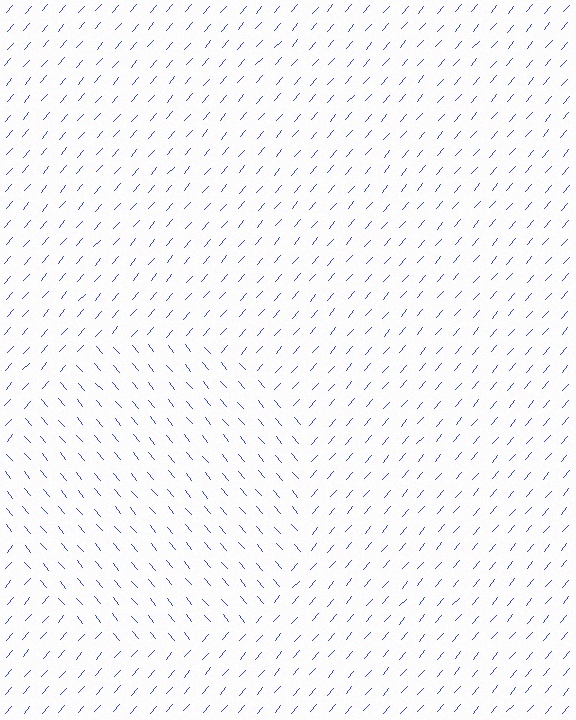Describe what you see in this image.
The image is filled with small blue line segments. A circle region in the image has lines oriented differently from the surrounding lines, creating a visible texture boundary.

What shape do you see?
I see a circle.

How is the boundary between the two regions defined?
The boundary is defined purely by a change in line orientation (approximately 81 degrees difference). All lines are the same color and thickness.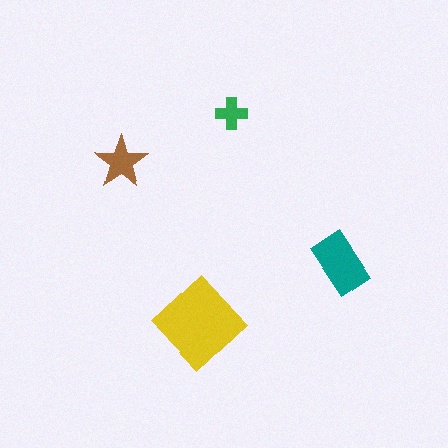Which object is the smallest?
The green cross.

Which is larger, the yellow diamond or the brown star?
The yellow diamond.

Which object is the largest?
The yellow diamond.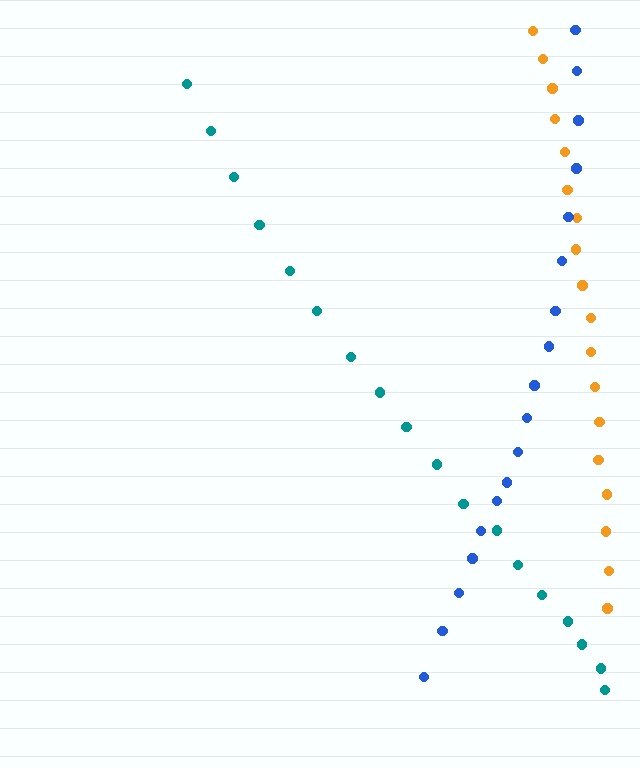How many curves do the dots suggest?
There are 3 distinct paths.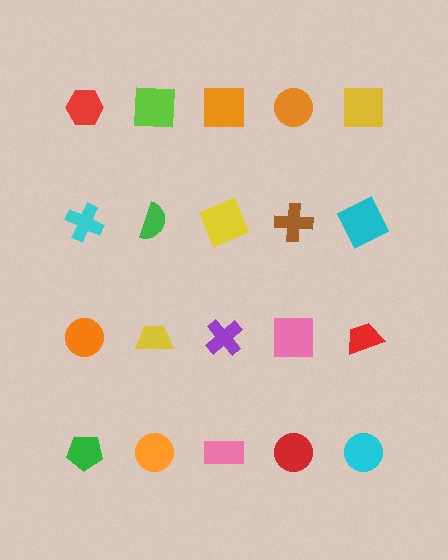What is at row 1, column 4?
An orange circle.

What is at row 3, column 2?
A yellow trapezoid.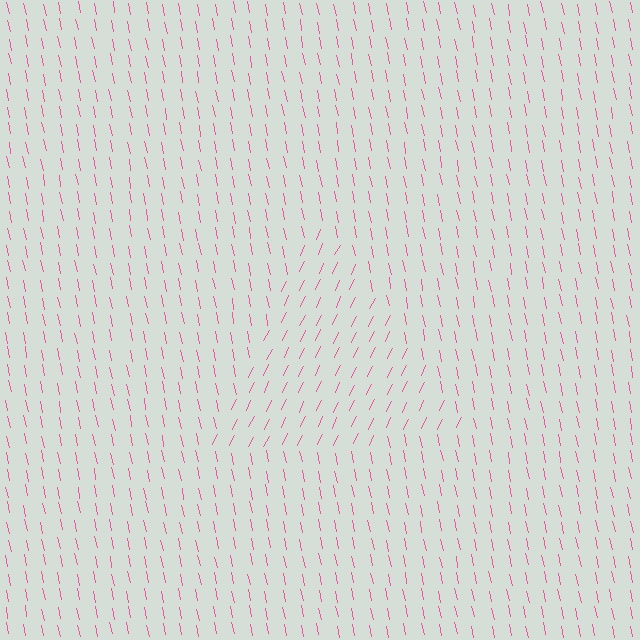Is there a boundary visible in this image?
Yes, there is a texture boundary formed by a change in line orientation.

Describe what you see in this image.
The image is filled with small pink line segments. A triangle region in the image has lines oriented differently from the surrounding lines, creating a visible texture boundary.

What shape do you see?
I see a triangle.